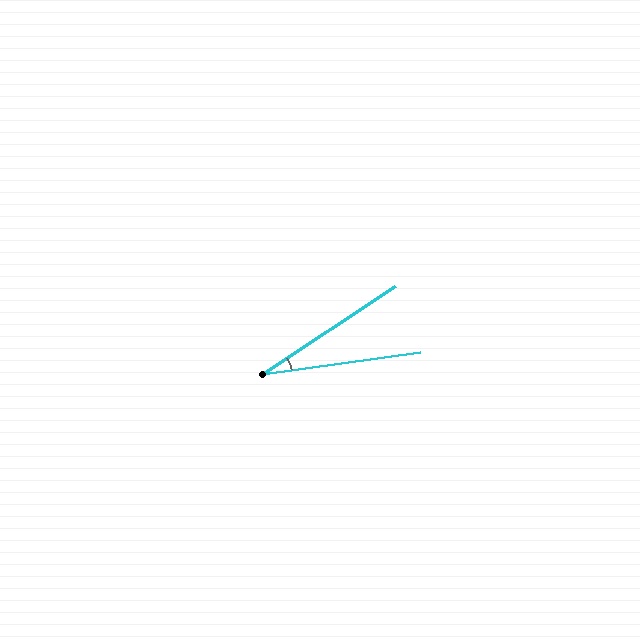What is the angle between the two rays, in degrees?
Approximately 26 degrees.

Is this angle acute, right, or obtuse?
It is acute.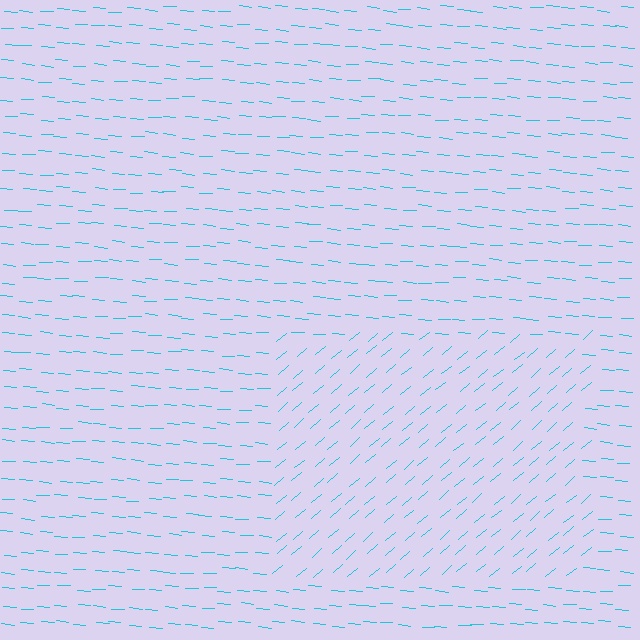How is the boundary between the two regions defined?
The boundary is defined purely by a change in line orientation (approximately 45 degrees difference). All lines are the same color and thickness.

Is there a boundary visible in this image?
Yes, there is a texture boundary formed by a change in line orientation.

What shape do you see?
I see a rectangle.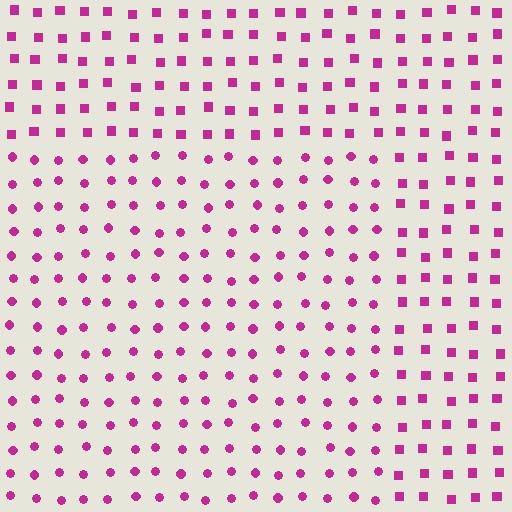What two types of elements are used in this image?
The image uses circles inside the rectangle region and squares outside it.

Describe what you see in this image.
The image is filled with small magenta elements arranged in a uniform grid. A rectangle-shaped region contains circles, while the surrounding area contains squares. The boundary is defined purely by the change in element shape.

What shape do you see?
I see a rectangle.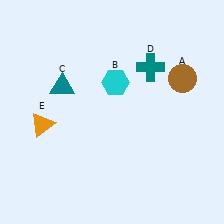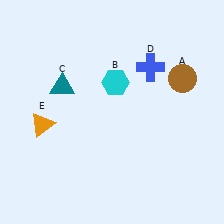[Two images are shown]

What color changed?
The cross (D) changed from teal in Image 1 to blue in Image 2.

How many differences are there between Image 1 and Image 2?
There is 1 difference between the two images.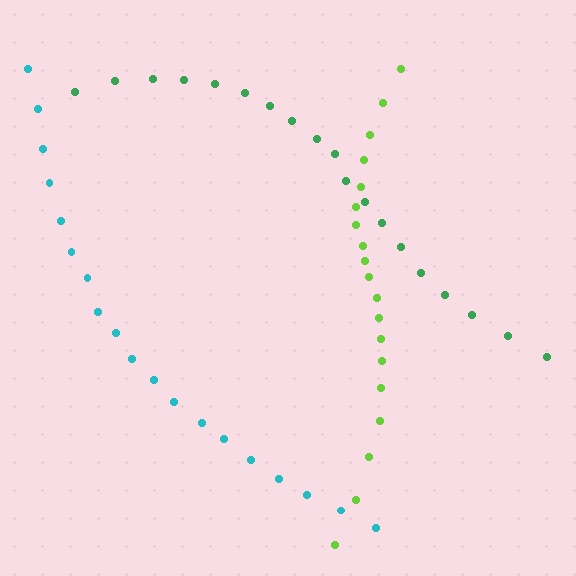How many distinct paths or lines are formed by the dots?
There are 3 distinct paths.